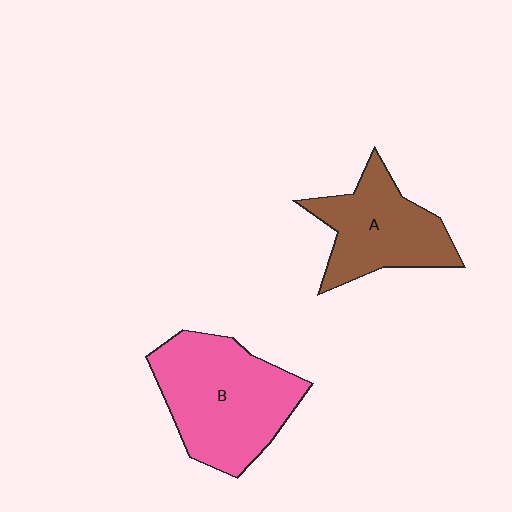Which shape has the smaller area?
Shape A (brown).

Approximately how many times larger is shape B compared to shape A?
Approximately 1.4 times.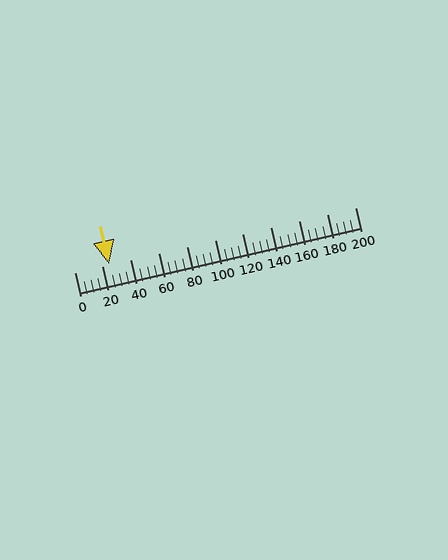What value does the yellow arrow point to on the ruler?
The yellow arrow points to approximately 24.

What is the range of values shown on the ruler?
The ruler shows values from 0 to 200.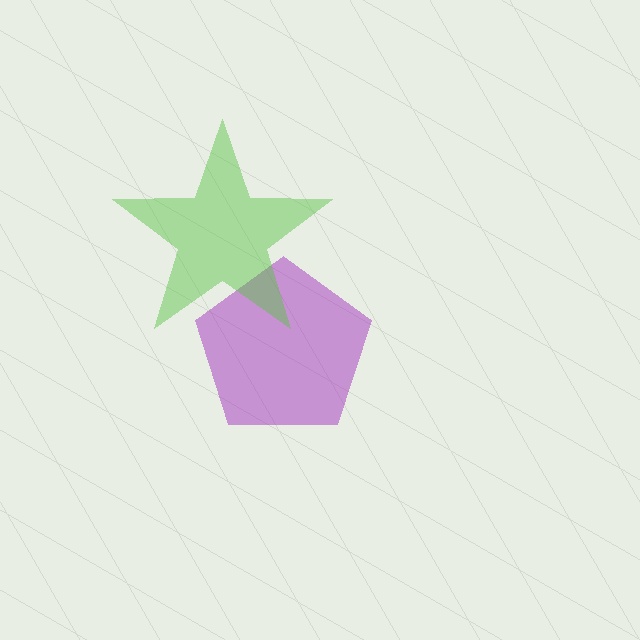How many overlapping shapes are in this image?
There are 2 overlapping shapes in the image.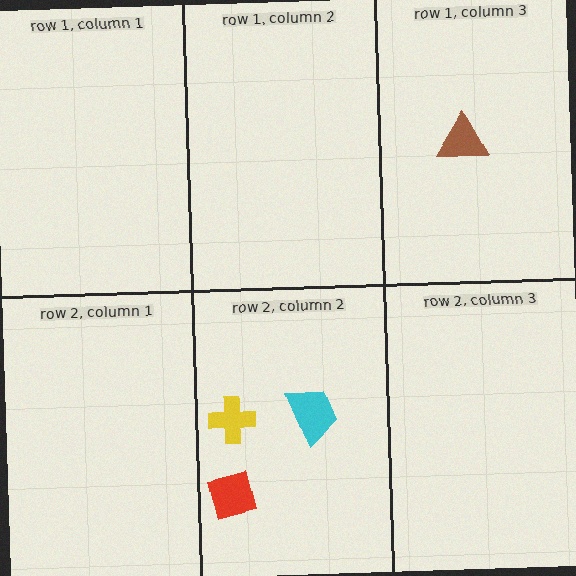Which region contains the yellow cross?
The row 2, column 2 region.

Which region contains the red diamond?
The row 2, column 2 region.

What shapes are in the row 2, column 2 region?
The yellow cross, the red diamond, the cyan trapezoid.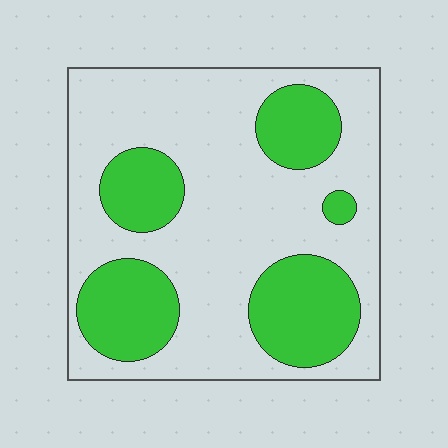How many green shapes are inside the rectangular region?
5.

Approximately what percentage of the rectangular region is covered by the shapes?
Approximately 30%.